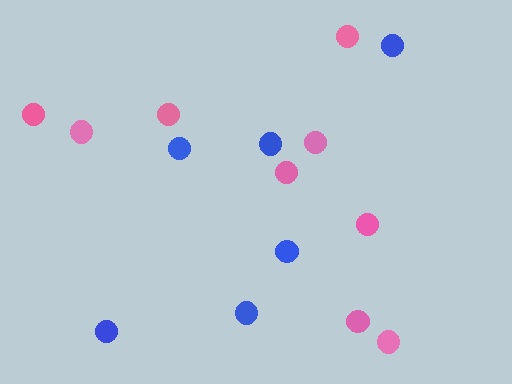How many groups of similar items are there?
There are 2 groups: one group of pink circles (9) and one group of blue circles (6).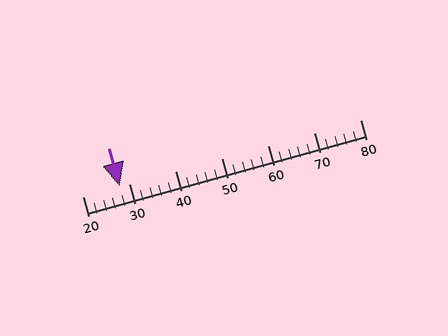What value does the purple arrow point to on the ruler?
The purple arrow points to approximately 28.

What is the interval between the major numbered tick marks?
The major tick marks are spaced 10 units apart.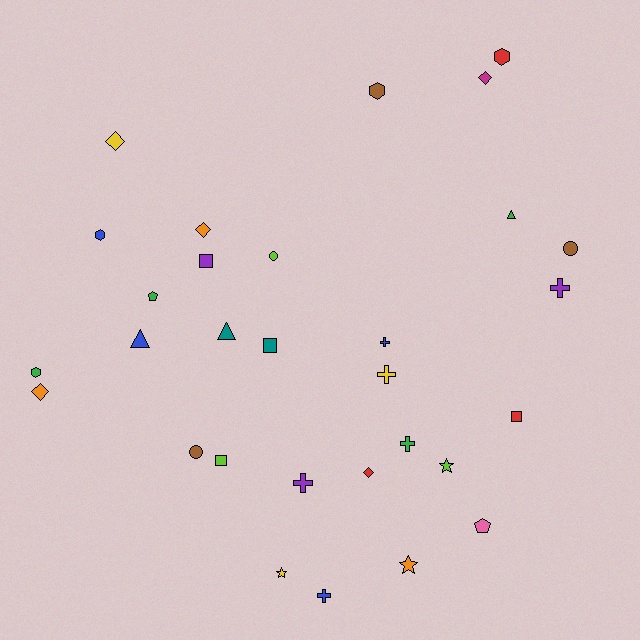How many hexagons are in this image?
There are 4 hexagons.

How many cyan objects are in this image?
There are no cyan objects.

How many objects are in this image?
There are 30 objects.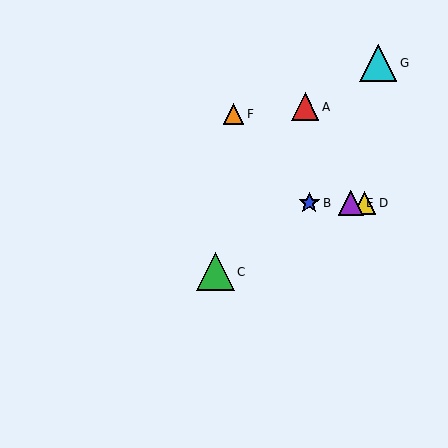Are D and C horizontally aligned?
No, D is at y≈203 and C is at y≈272.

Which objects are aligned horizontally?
Objects B, D, E are aligned horizontally.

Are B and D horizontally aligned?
Yes, both are at y≈203.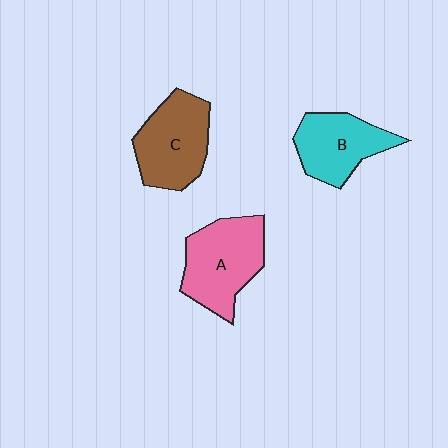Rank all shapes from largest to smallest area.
From largest to smallest: A (pink), C (brown), B (cyan).